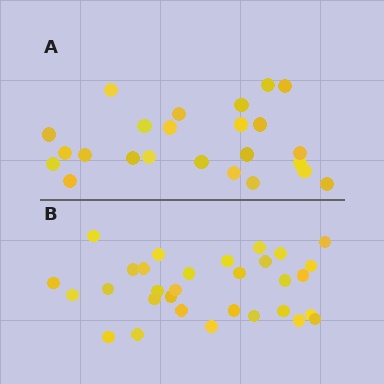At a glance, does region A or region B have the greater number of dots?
Region B (the bottom region) has more dots.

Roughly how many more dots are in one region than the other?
Region B has roughly 8 or so more dots than region A.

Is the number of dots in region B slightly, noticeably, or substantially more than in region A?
Region B has noticeably more, but not dramatically so. The ratio is roughly 1.3 to 1.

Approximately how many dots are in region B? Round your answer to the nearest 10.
About 30 dots. (The exact count is 31, which rounds to 30.)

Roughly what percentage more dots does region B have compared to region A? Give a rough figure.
About 30% more.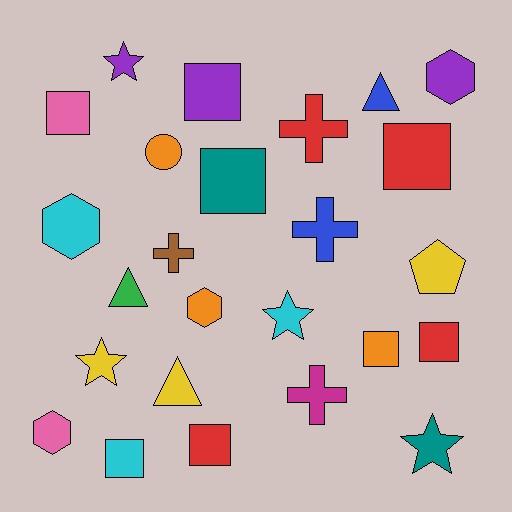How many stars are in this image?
There are 4 stars.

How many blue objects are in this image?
There are 2 blue objects.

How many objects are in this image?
There are 25 objects.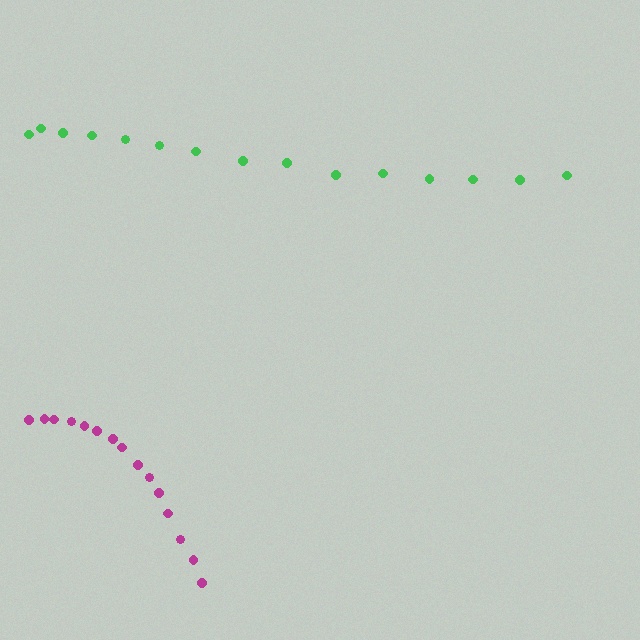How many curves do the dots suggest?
There are 2 distinct paths.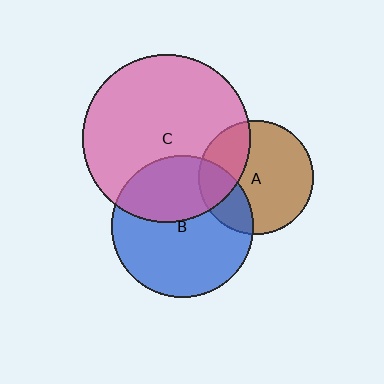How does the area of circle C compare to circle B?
Approximately 1.4 times.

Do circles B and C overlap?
Yes.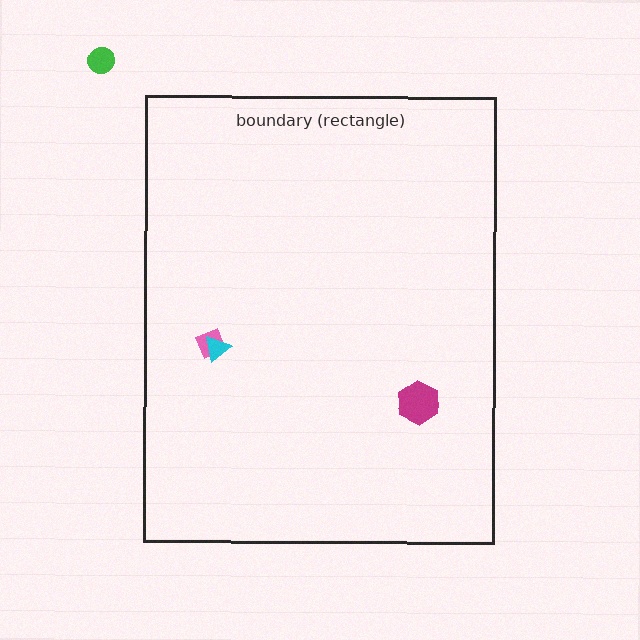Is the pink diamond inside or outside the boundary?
Inside.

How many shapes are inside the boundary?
3 inside, 1 outside.